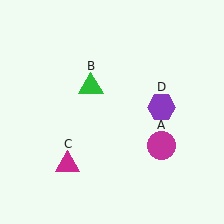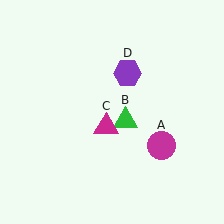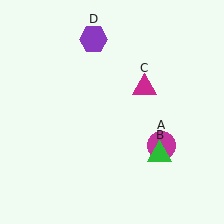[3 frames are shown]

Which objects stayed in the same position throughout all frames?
Magenta circle (object A) remained stationary.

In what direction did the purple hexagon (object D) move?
The purple hexagon (object D) moved up and to the left.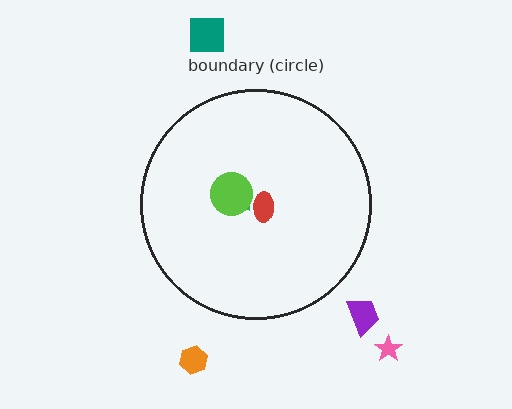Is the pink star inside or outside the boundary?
Outside.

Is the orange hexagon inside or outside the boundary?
Outside.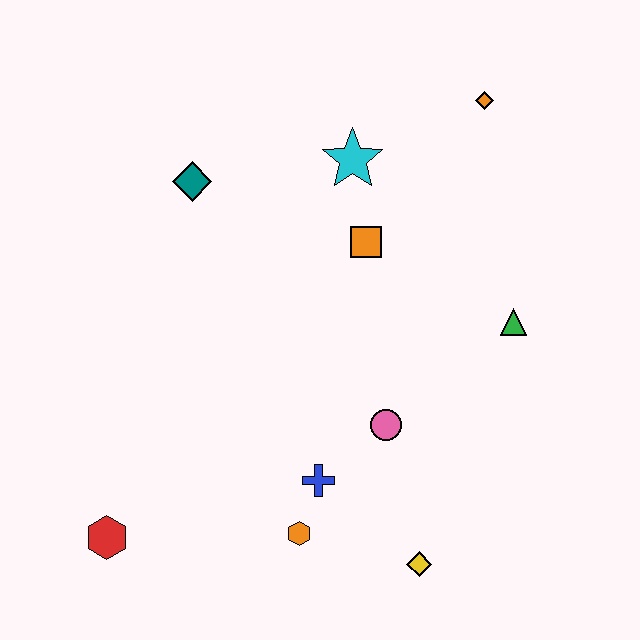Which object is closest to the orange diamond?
The cyan star is closest to the orange diamond.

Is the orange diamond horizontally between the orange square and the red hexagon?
No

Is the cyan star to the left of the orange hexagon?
No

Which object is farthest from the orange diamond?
The red hexagon is farthest from the orange diamond.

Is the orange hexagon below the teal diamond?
Yes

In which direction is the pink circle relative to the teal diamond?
The pink circle is below the teal diamond.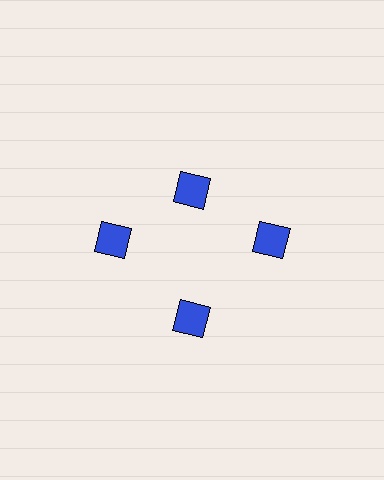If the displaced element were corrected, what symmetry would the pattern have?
It would have 4-fold rotational symmetry — the pattern would map onto itself every 90 degrees.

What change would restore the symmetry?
The symmetry would be restored by moving it outward, back onto the ring so that all 4 diamonds sit at equal angles and equal distance from the center.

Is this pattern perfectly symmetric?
No. The 4 blue diamonds are arranged in a ring, but one element near the 12 o'clock position is pulled inward toward the center, breaking the 4-fold rotational symmetry.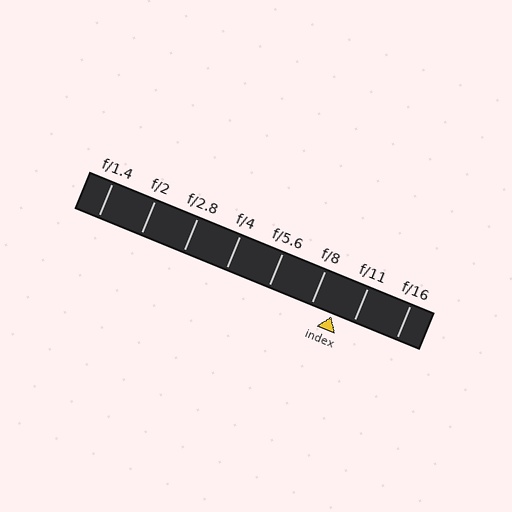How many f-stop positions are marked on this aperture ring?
There are 8 f-stop positions marked.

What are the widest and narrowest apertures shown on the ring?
The widest aperture shown is f/1.4 and the narrowest is f/16.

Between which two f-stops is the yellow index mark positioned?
The index mark is between f/8 and f/11.